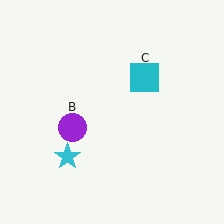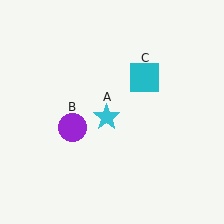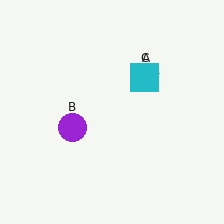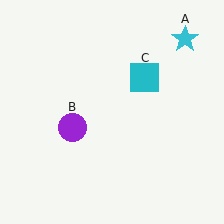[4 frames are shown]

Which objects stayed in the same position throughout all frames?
Purple circle (object B) and cyan square (object C) remained stationary.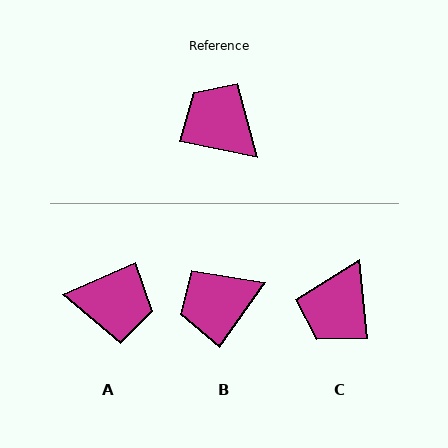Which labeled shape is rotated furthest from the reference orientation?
A, about 146 degrees away.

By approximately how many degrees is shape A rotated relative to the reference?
Approximately 146 degrees clockwise.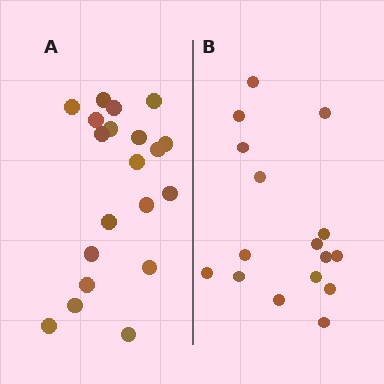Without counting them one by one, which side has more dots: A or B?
Region A (the left region) has more dots.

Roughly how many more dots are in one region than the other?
Region A has about 4 more dots than region B.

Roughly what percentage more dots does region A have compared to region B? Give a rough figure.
About 25% more.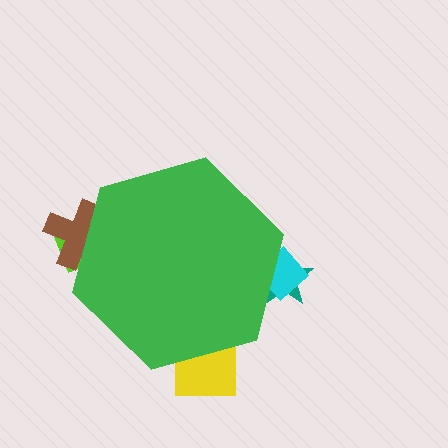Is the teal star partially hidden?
Yes, the teal star is partially hidden behind the green hexagon.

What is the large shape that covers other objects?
A green hexagon.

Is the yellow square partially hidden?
Yes, the yellow square is partially hidden behind the green hexagon.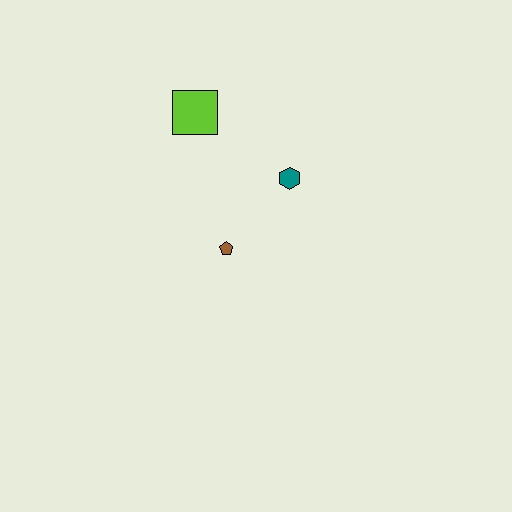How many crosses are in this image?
There are no crosses.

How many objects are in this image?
There are 3 objects.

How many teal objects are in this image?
There is 1 teal object.